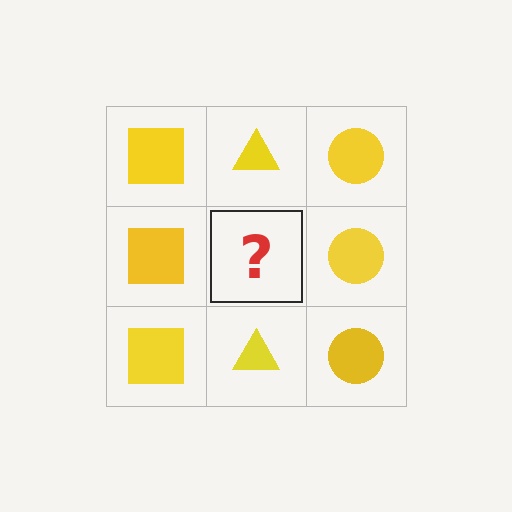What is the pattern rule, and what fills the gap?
The rule is that each column has a consistent shape. The gap should be filled with a yellow triangle.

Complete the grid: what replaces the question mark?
The question mark should be replaced with a yellow triangle.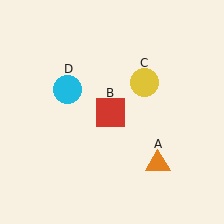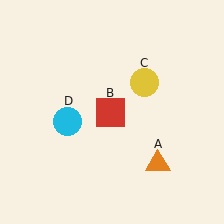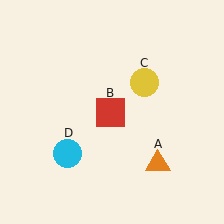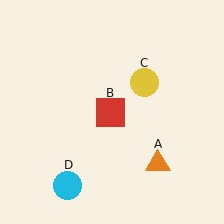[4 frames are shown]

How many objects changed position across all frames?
1 object changed position: cyan circle (object D).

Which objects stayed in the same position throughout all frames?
Orange triangle (object A) and red square (object B) and yellow circle (object C) remained stationary.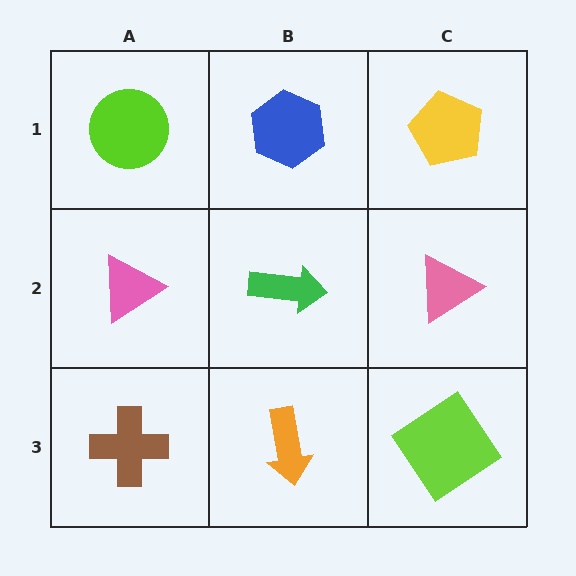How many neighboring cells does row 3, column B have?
3.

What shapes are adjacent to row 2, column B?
A blue hexagon (row 1, column B), an orange arrow (row 3, column B), a pink triangle (row 2, column A), a pink triangle (row 2, column C).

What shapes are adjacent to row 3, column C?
A pink triangle (row 2, column C), an orange arrow (row 3, column B).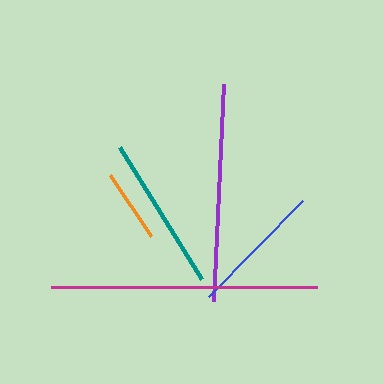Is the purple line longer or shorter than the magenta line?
The magenta line is longer than the purple line.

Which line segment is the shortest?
The orange line is the shortest at approximately 74 pixels.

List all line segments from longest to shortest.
From longest to shortest: magenta, purple, teal, blue, orange.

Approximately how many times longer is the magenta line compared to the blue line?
The magenta line is approximately 2.0 times the length of the blue line.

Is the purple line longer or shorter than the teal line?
The purple line is longer than the teal line.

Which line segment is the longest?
The magenta line is the longest at approximately 266 pixels.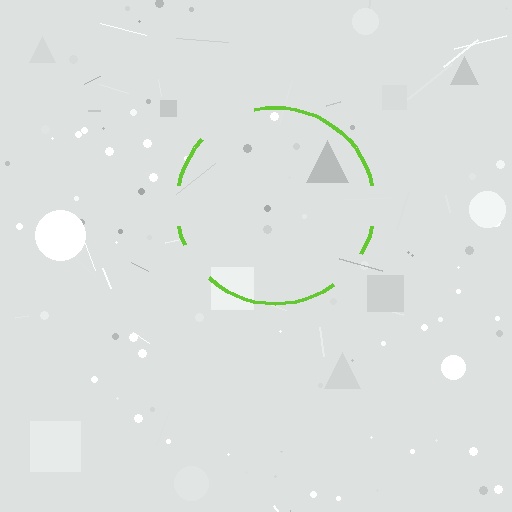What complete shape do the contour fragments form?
The contour fragments form a circle.